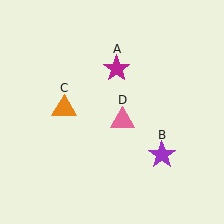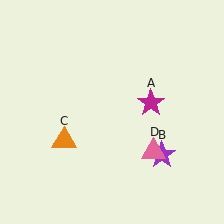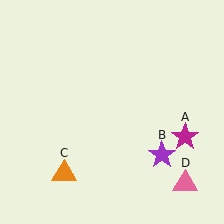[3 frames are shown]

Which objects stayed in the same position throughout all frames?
Purple star (object B) remained stationary.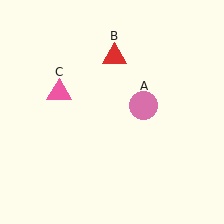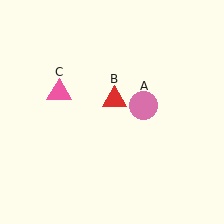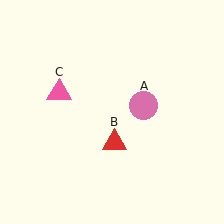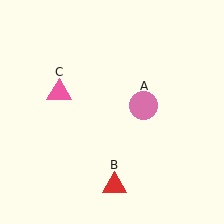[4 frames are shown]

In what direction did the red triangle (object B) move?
The red triangle (object B) moved down.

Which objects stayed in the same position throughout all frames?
Pink circle (object A) and pink triangle (object C) remained stationary.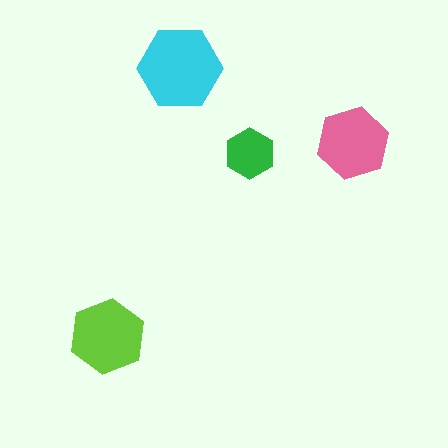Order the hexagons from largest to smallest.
the cyan one, the lime one, the pink one, the green one.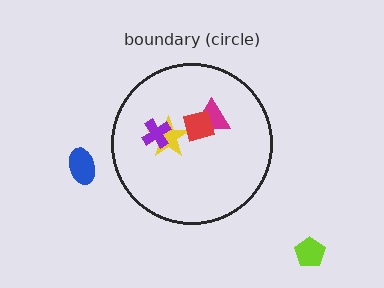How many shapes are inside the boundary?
4 inside, 2 outside.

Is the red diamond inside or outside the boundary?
Inside.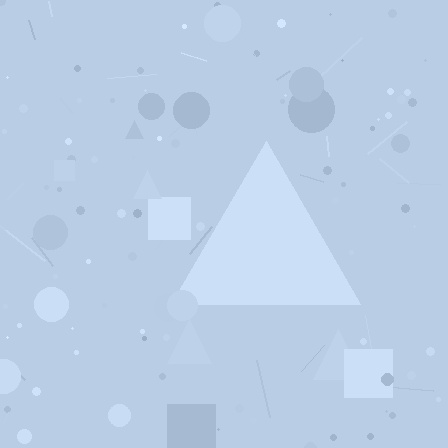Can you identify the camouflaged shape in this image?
The camouflaged shape is a triangle.